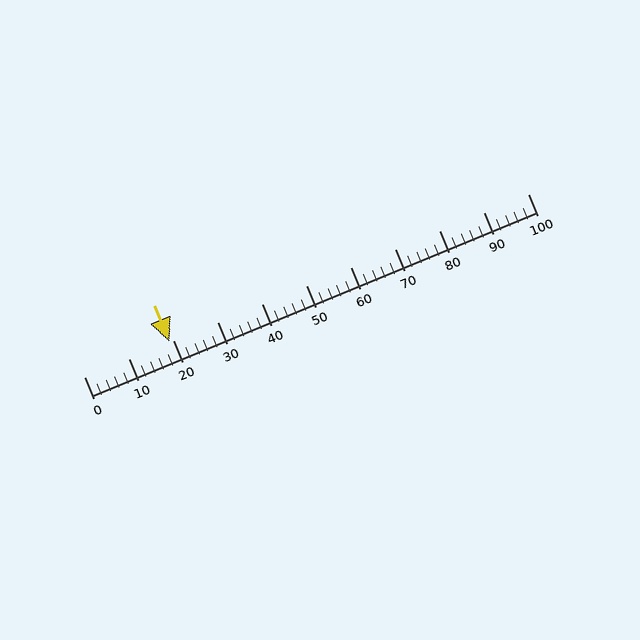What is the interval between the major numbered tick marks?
The major tick marks are spaced 10 units apart.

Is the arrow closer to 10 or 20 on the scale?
The arrow is closer to 20.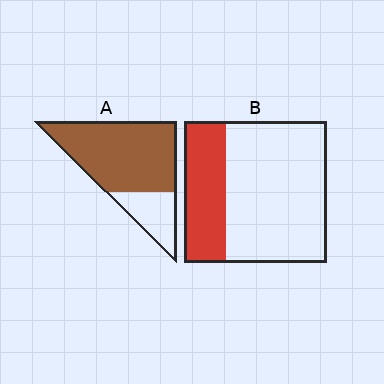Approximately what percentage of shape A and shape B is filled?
A is approximately 75% and B is approximately 30%.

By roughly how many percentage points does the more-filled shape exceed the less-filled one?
By roughly 45 percentage points (A over B).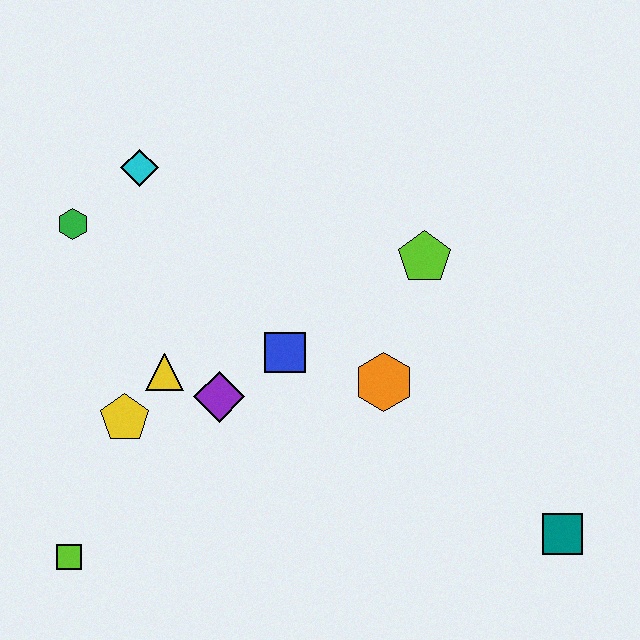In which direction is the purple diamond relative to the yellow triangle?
The purple diamond is to the right of the yellow triangle.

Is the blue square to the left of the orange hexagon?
Yes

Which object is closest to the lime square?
The yellow pentagon is closest to the lime square.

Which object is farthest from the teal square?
The green hexagon is farthest from the teal square.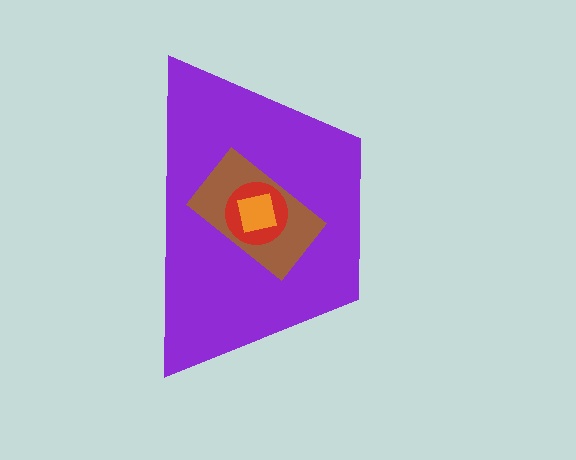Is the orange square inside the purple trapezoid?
Yes.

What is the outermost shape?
The purple trapezoid.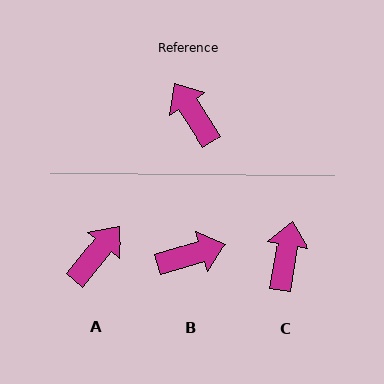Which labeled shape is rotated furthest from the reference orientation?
B, about 105 degrees away.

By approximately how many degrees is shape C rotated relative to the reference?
Approximately 42 degrees clockwise.